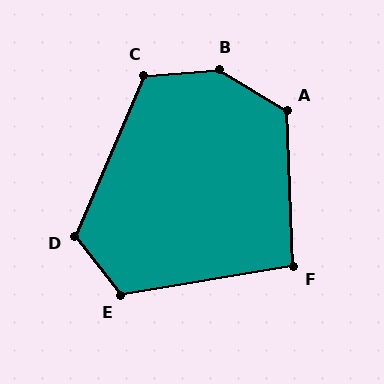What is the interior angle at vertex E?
Approximately 119 degrees (obtuse).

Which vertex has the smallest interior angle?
F, at approximately 97 degrees.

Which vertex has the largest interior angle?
B, at approximately 144 degrees.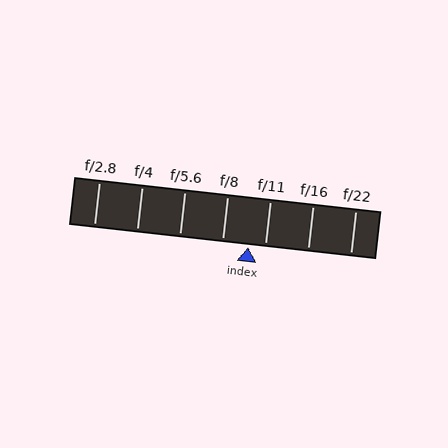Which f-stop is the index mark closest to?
The index mark is closest to f/11.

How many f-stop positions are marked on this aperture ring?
There are 7 f-stop positions marked.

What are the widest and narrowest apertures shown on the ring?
The widest aperture shown is f/2.8 and the narrowest is f/22.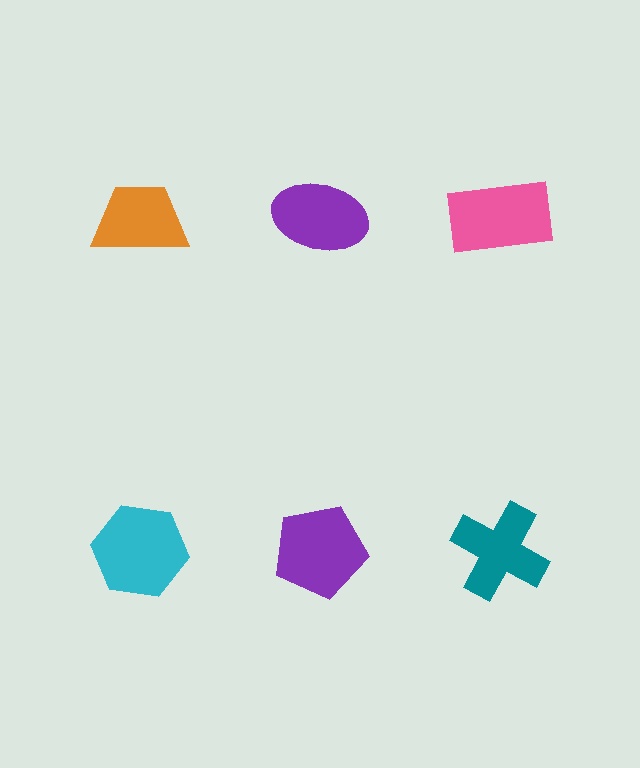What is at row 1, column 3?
A pink rectangle.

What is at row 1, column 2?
A purple ellipse.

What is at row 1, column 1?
An orange trapezoid.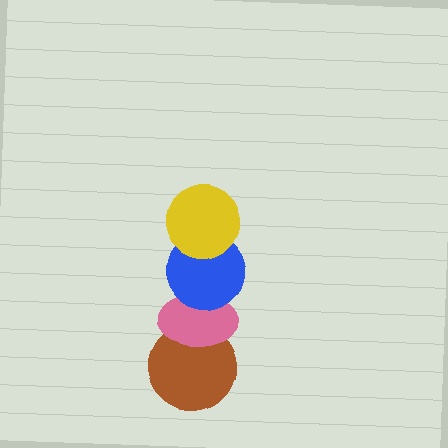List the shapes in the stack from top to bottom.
From top to bottom: the yellow circle, the blue circle, the pink ellipse, the brown circle.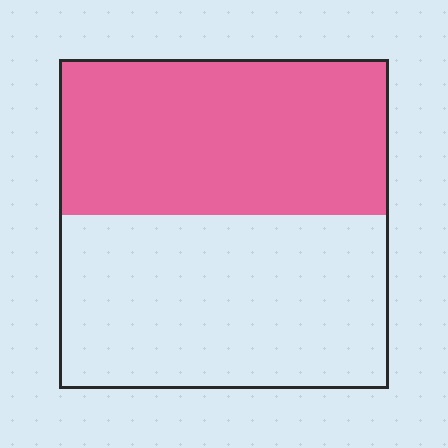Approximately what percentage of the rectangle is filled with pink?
Approximately 45%.